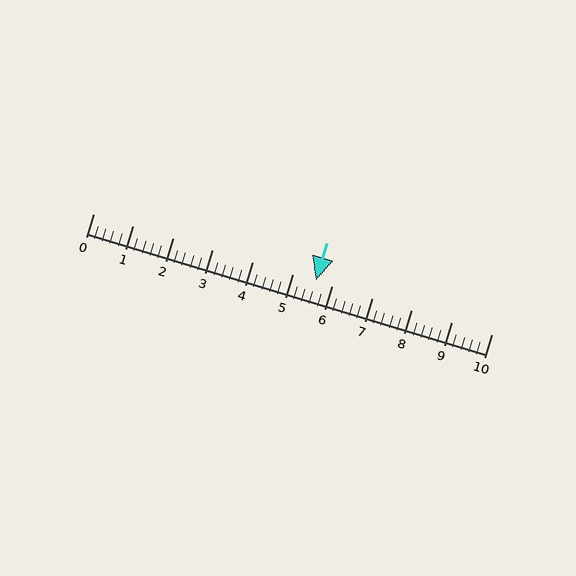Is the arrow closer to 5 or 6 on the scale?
The arrow is closer to 6.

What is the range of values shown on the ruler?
The ruler shows values from 0 to 10.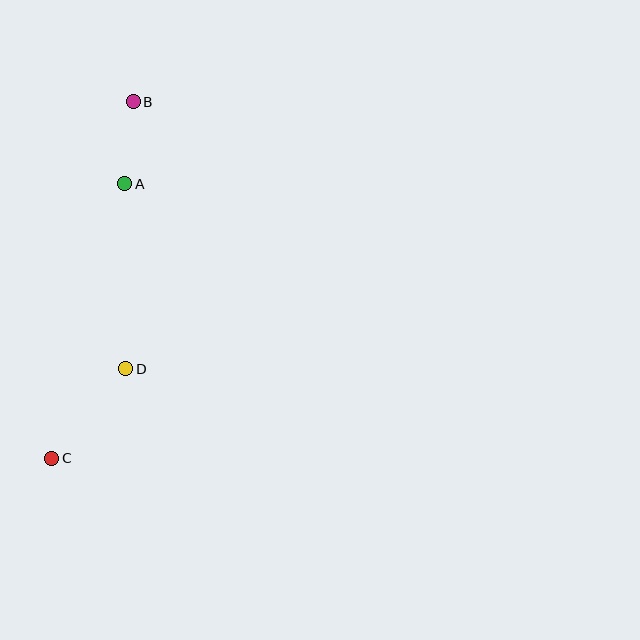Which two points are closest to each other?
Points A and B are closest to each other.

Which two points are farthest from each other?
Points B and C are farthest from each other.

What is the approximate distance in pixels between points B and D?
The distance between B and D is approximately 267 pixels.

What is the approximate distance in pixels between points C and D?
The distance between C and D is approximately 116 pixels.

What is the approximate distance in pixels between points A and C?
The distance between A and C is approximately 284 pixels.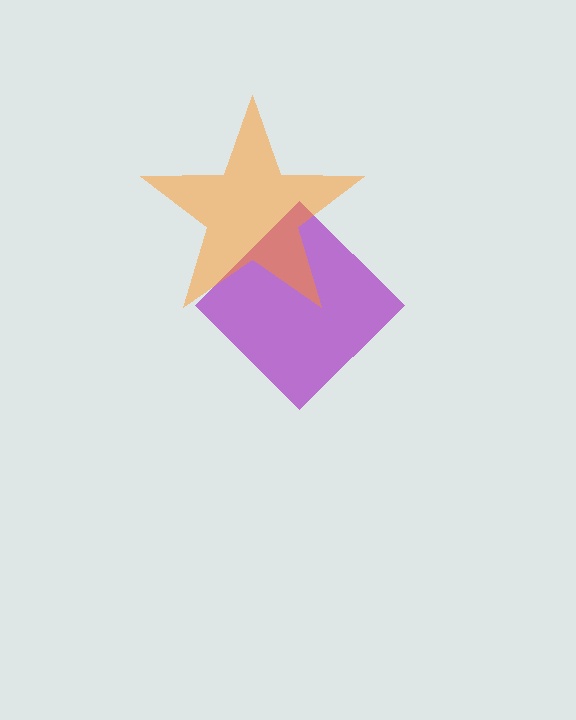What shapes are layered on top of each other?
The layered shapes are: a purple diamond, an orange star.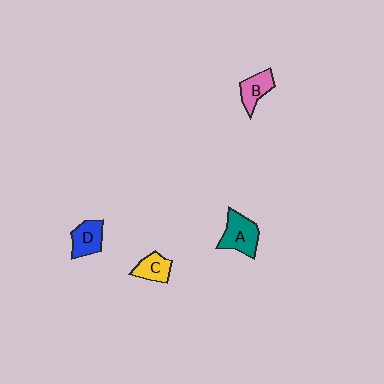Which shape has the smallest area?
Shape C (yellow).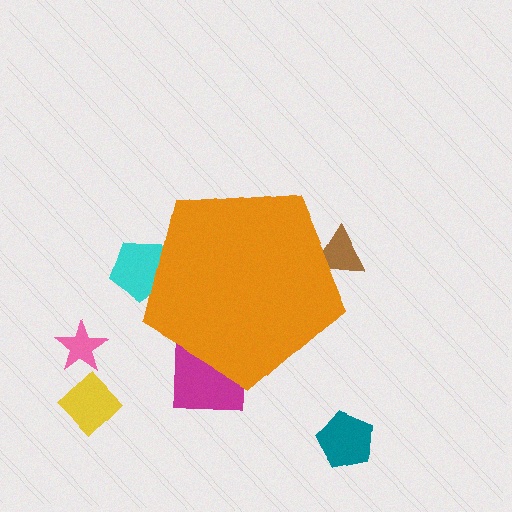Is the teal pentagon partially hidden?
No, the teal pentagon is fully visible.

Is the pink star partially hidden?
No, the pink star is fully visible.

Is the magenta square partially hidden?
Yes, the magenta square is partially hidden behind the orange pentagon.